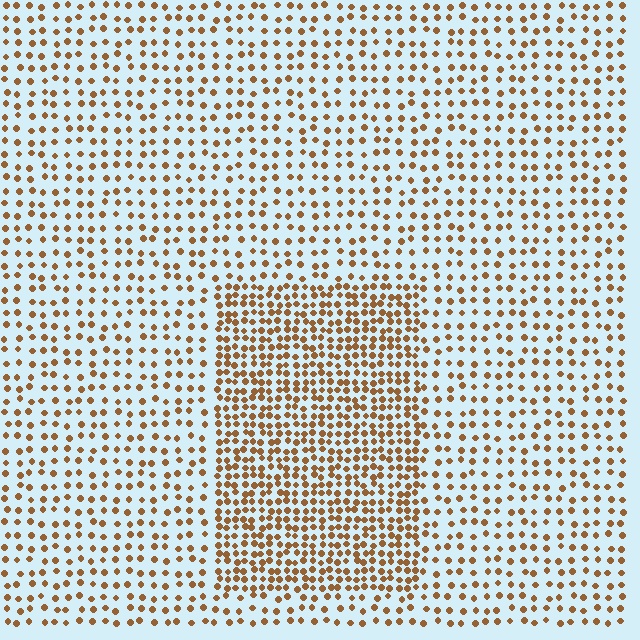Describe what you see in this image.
The image contains small brown elements arranged at two different densities. A rectangle-shaped region is visible where the elements are more densely packed than the surrounding area.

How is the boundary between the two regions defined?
The boundary is defined by a change in element density (approximately 2.1x ratio). All elements are the same color, size, and shape.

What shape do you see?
I see a rectangle.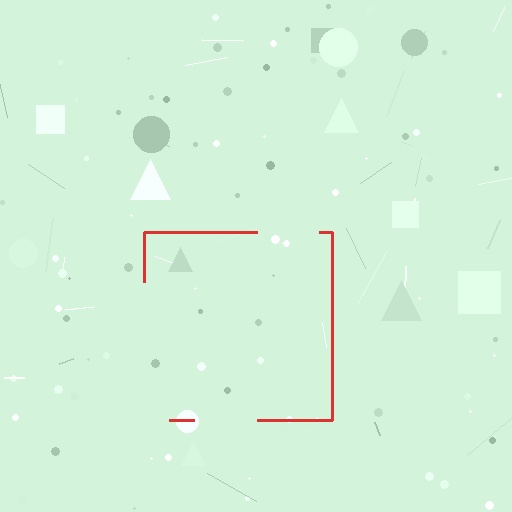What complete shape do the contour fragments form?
The contour fragments form a square.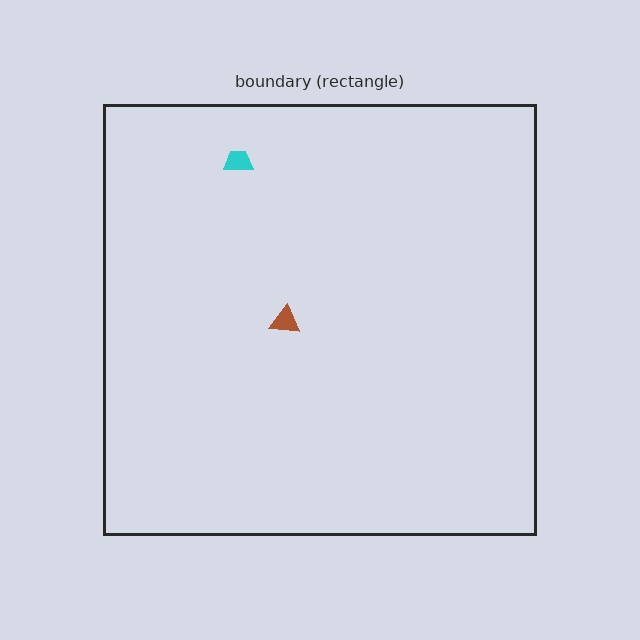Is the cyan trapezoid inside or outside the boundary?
Inside.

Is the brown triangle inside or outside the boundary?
Inside.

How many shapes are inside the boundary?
2 inside, 0 outside.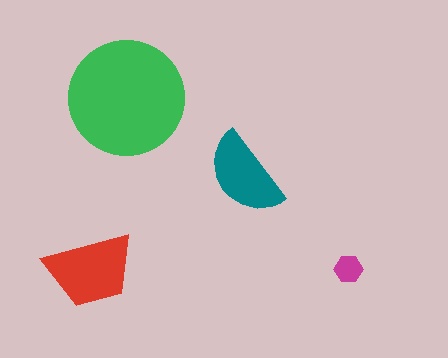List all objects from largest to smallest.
The green circle, the red trapezoid, the teal semicircle, the magenta hexagon.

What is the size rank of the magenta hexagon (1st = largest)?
4th.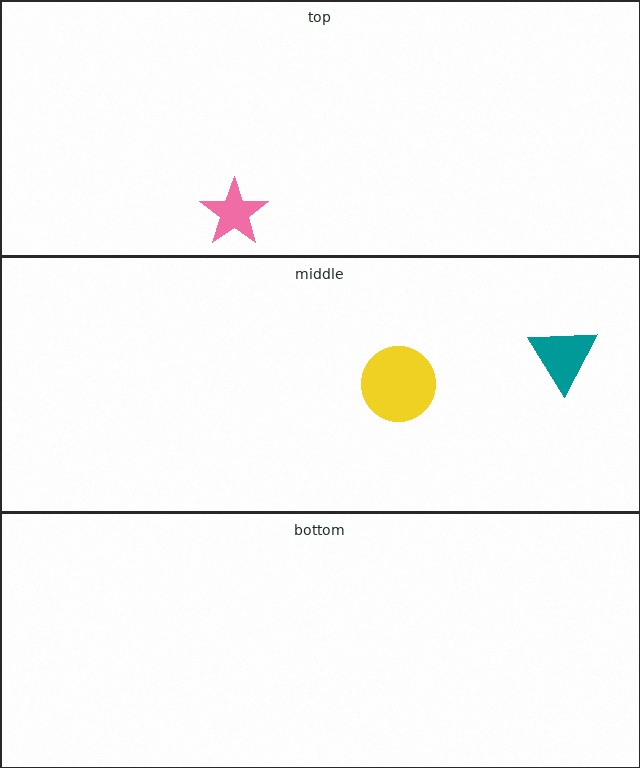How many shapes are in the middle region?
2.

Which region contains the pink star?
The top region.